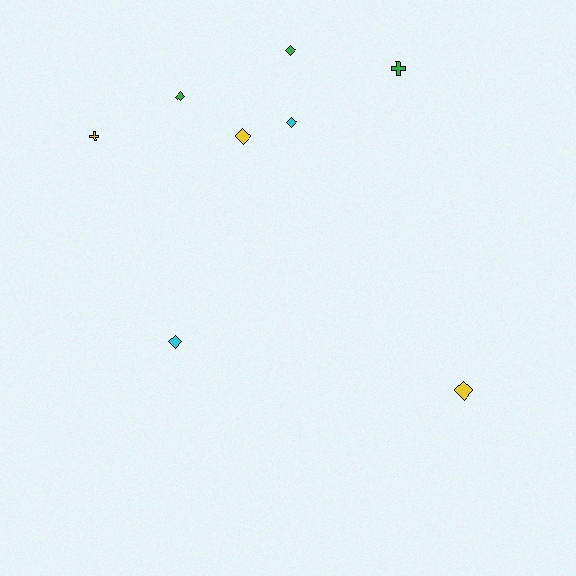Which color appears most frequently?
Green, with 3 objects.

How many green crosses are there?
There is 1 green cross.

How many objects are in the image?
There are 8 objects.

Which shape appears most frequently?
Diamond, with 6 objects.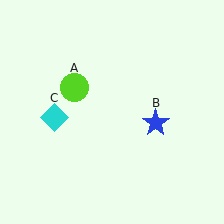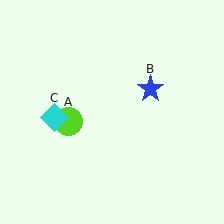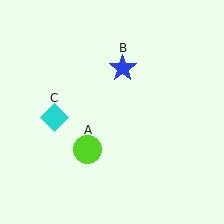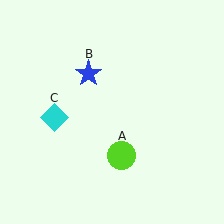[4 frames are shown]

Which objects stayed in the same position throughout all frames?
Cyan diamond (object C) remained stationary.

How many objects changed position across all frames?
2 objects changed position: lime circle (object A), blue star (object B).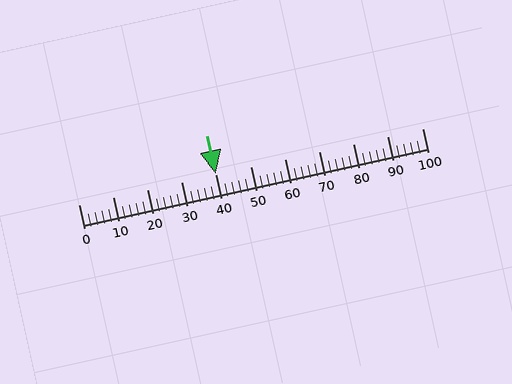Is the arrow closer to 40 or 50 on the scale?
The arrow is closer to 40.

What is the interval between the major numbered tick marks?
The major tick marks are spaced 10 units apart.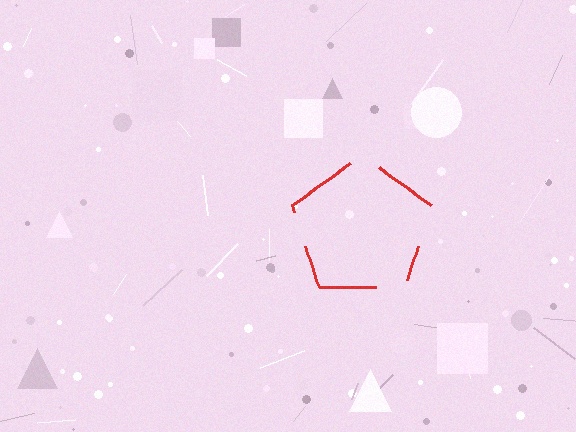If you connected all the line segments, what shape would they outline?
They would outline a pentagon.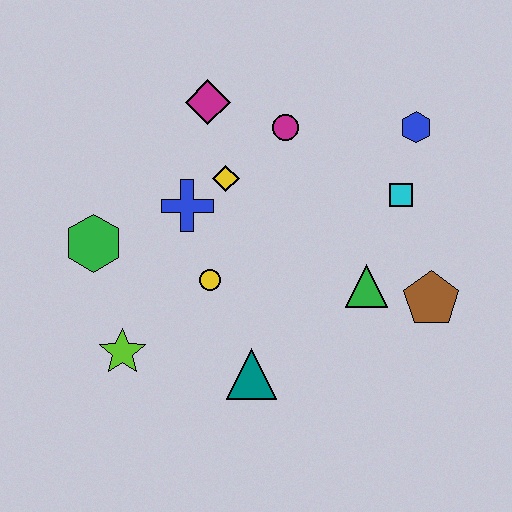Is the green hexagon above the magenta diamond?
No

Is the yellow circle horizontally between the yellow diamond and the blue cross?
Yes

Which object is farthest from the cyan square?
The lime star is farthest from the cyan square.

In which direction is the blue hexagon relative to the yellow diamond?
The blue hexagon is to the right of the yellow diamond.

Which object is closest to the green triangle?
The brown pentagon is closest to the green triangle.